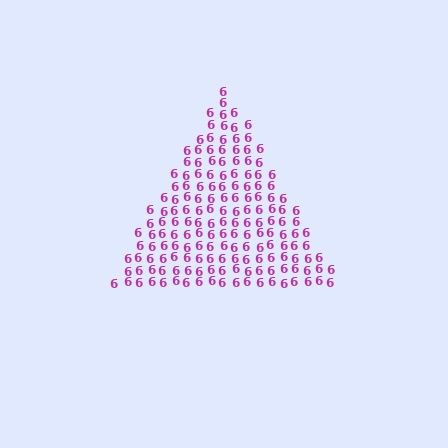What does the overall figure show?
The overall figure shows a triangle.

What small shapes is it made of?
It is made of small digit 6's.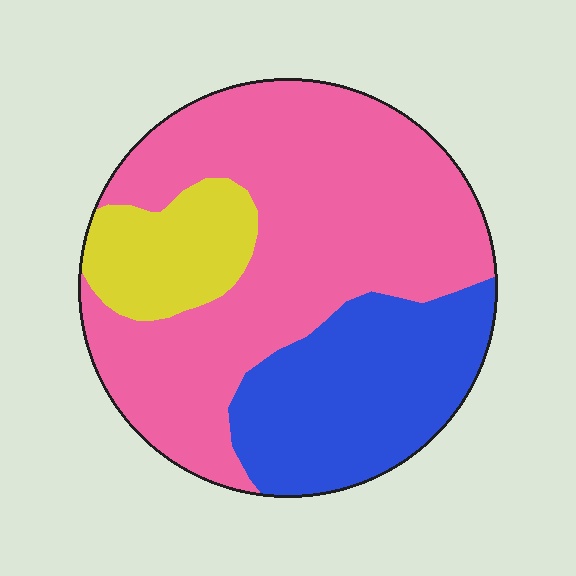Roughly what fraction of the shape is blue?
Blue takes up about one quarter (1/4) of the shape.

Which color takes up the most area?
Pink, at roughly 60%.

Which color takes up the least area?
Yellow, at roughly 15%.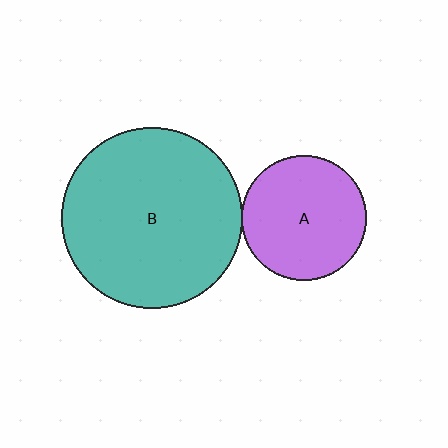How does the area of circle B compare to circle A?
Approximately 2.1 times.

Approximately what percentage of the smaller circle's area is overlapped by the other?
Approximately 5%.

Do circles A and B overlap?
Yes.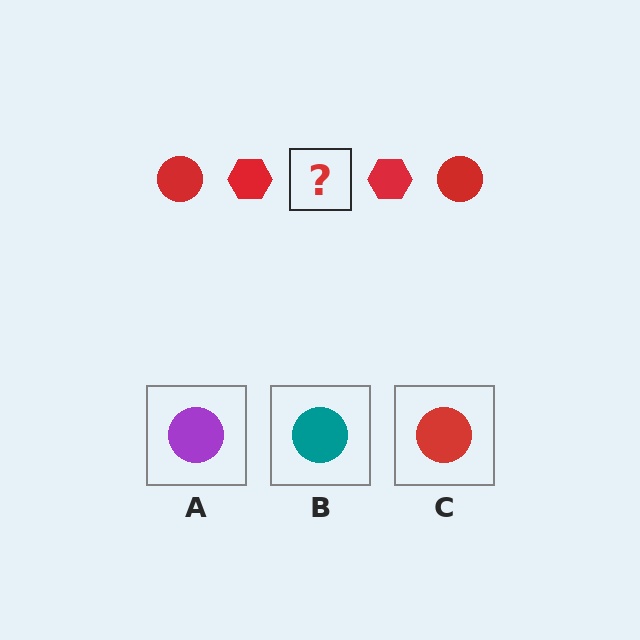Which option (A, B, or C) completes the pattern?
C.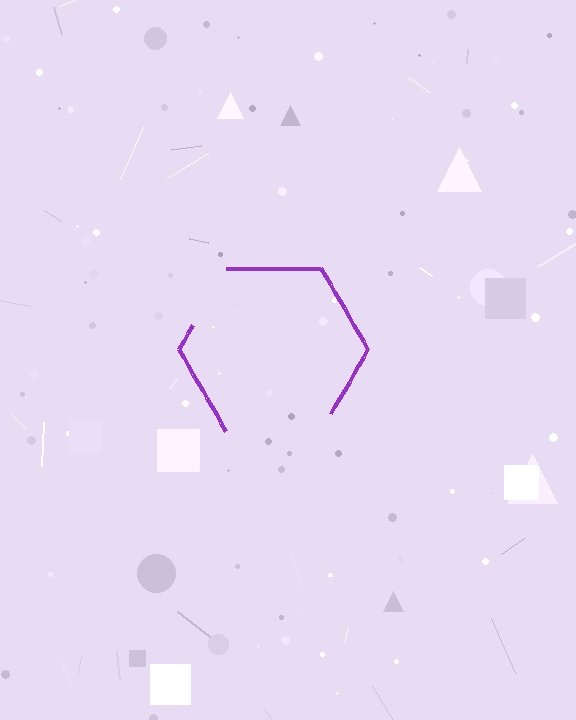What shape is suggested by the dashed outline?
The dashed outline suggests a hexagon.